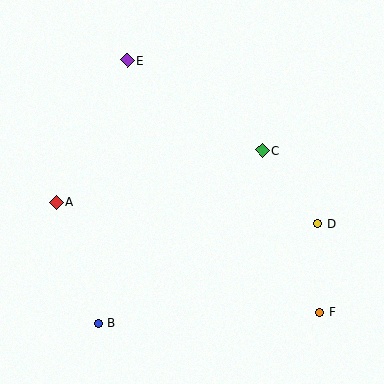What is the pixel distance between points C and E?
The distance between C and E is 162 pixels.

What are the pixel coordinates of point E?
Point E is at (127, 60).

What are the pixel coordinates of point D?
Point D is at (318, 224).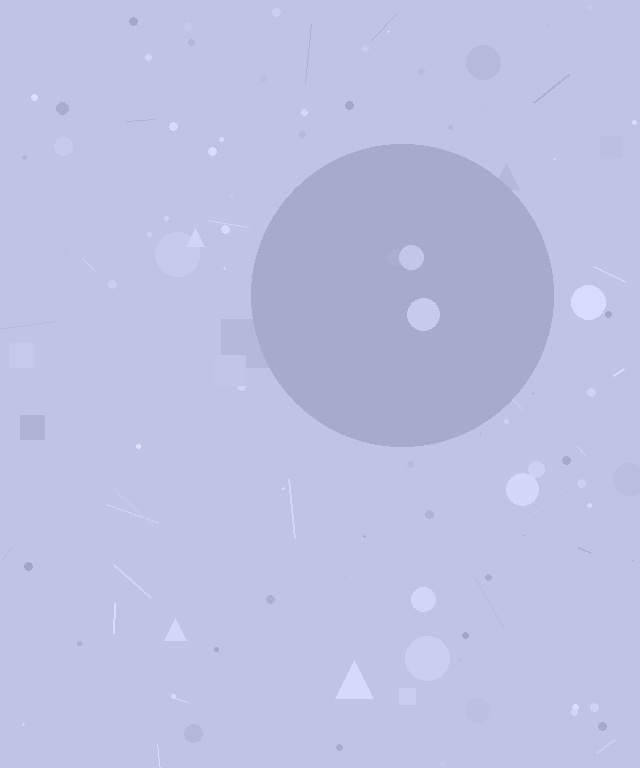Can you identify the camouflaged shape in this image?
The camouflaged shape is a circle.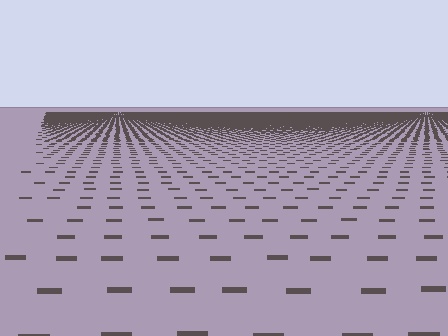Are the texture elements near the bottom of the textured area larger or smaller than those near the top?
Larger. Near the bottom, elements are closer to the viewer and appear at a bigger on-screen size.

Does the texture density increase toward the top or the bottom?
Density increases toward the top.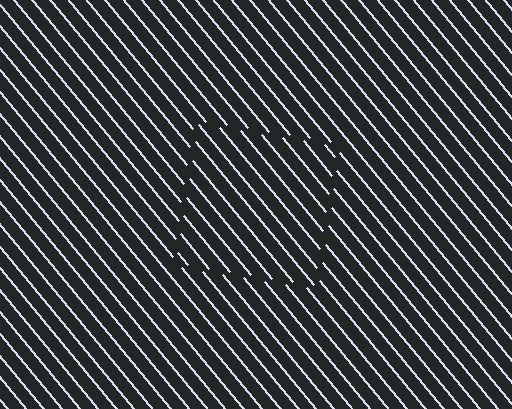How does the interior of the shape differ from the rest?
The interior of the shape contains the same grating, shifted by half a period — the contour is defined by the phase discontinuity where line-ends from the inner and outer gratings abut.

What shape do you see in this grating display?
An illusory square. The interior of the shape contains the same grating, shifted by half a period — the contour is defined by the phase discontinuity where line-ends from the inner and outer gratings abut.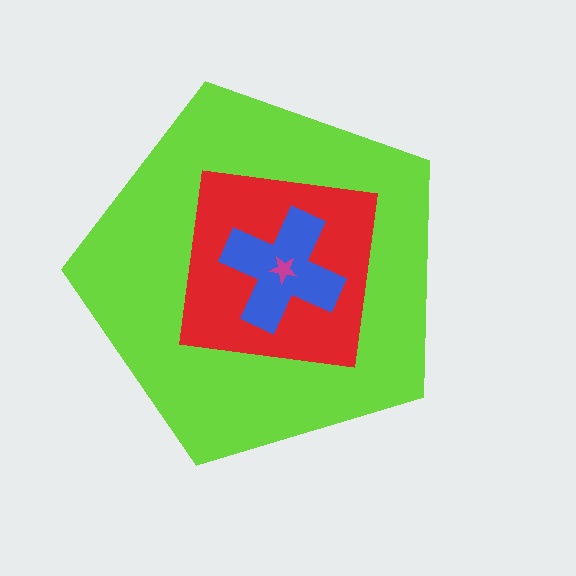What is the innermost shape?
The magenta star.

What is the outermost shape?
The lime pentagon.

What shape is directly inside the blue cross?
The magenta star.